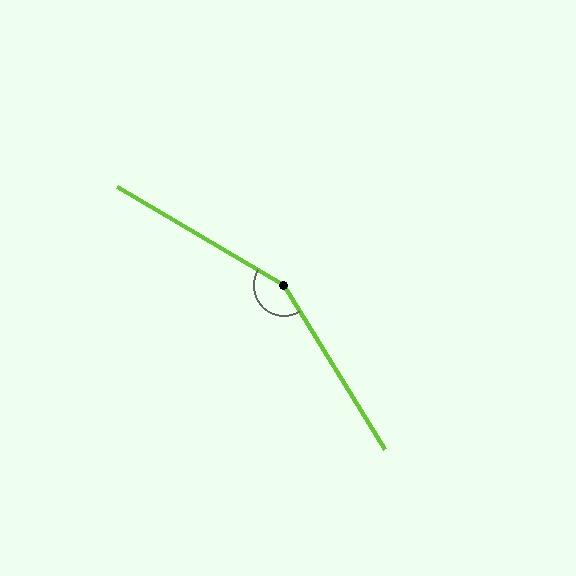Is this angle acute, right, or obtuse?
It is obtuse.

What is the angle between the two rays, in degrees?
Approximately 152 degrees.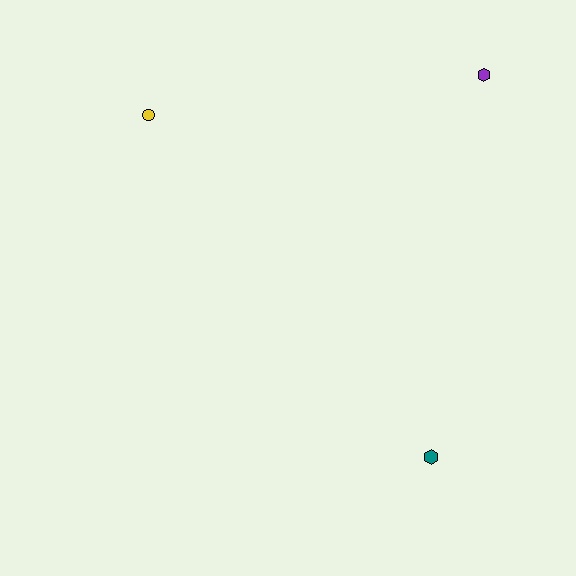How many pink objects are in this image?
There are no pink objects.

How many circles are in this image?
There is 1 circle.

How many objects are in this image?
There are 3 objects.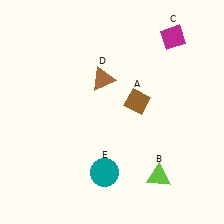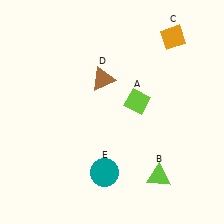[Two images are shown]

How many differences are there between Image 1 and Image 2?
There are 2 differences between the two images.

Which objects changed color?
A changed from brown to lime. C changed from magenta to orange.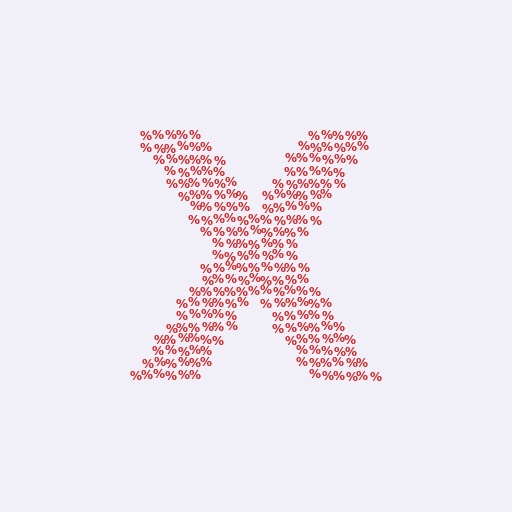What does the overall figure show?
The overall figure shows the letter X.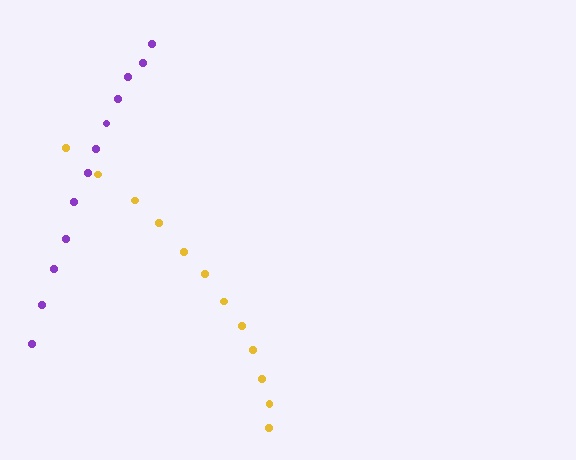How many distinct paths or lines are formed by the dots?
There are 2 distinct paths.